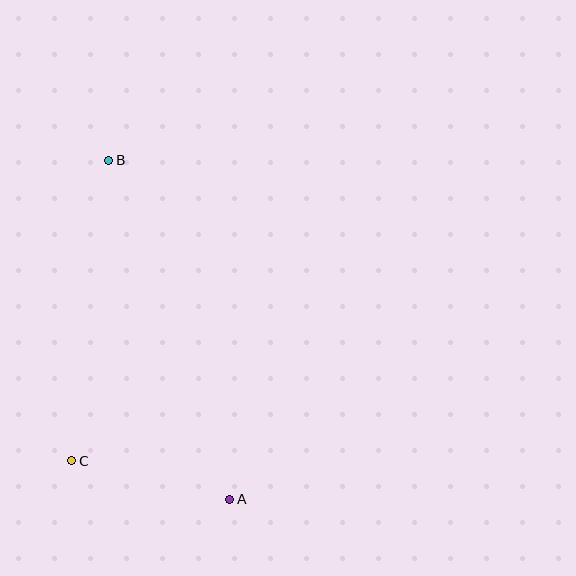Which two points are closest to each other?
Points A and C are closest to each other.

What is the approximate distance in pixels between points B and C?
The distance between B and C is approximately 303 pixels.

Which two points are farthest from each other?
Points A and B are farthest from each other.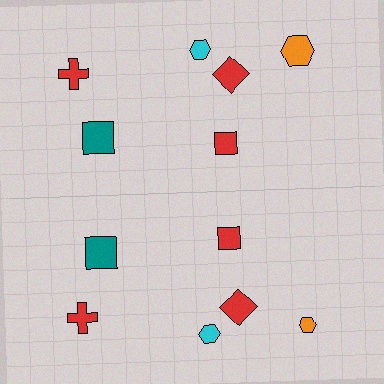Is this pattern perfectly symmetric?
No, the pattern is not perfectly symmetric. The orange hexagon on the bottom side has a different size than its mirror counterpart.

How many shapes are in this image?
There are 12 shapes in this image.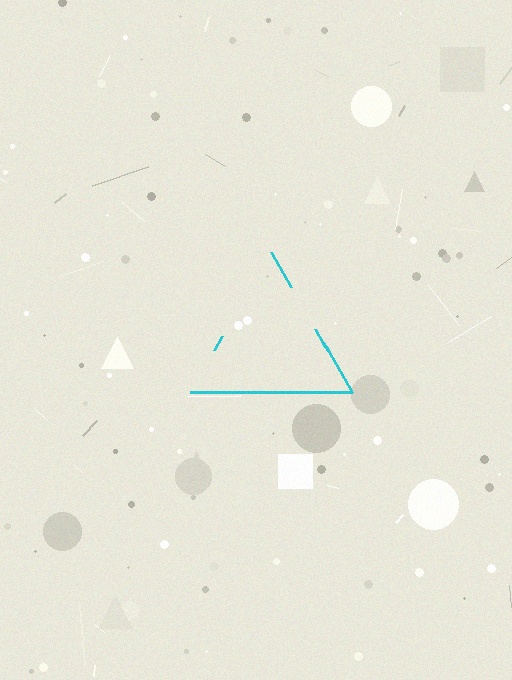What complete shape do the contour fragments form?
The contour fragments form a triangle.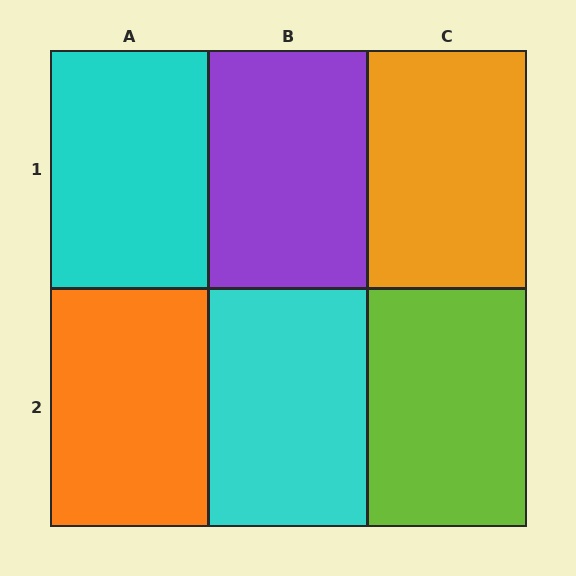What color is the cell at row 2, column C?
Lime.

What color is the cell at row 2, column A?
Orange.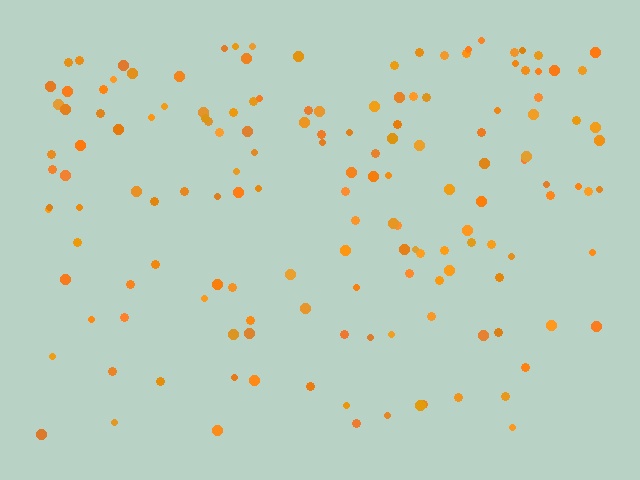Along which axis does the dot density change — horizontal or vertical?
Vertical.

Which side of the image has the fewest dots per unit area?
The bottom.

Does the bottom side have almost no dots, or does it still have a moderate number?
Still a moderate number, just noticeably fewer than the top.